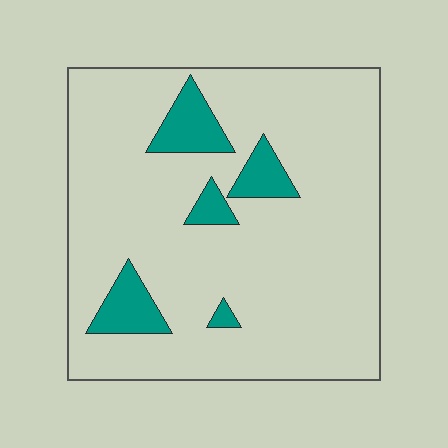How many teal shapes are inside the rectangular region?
5.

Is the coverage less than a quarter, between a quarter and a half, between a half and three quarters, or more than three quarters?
Less than a quarter.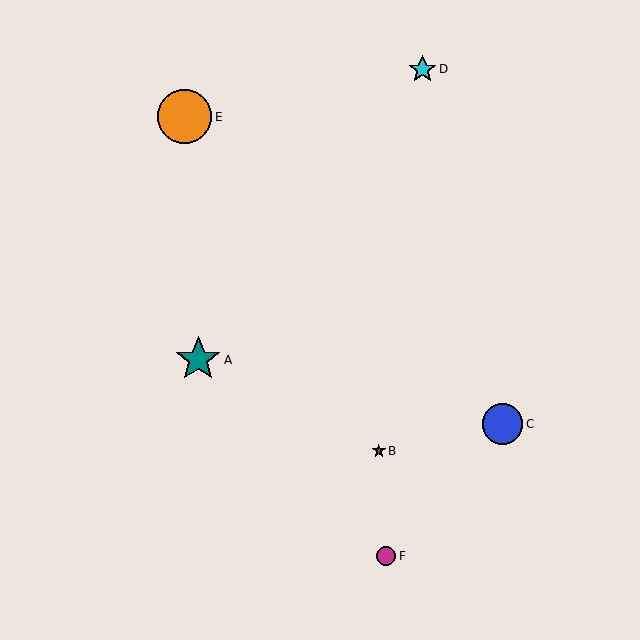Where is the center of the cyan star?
The center of the cyan star is at (423, 69).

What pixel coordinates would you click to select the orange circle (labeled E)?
Click at (185, 117) to select the orange circle E.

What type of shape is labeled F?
Shape F is a magenta circle.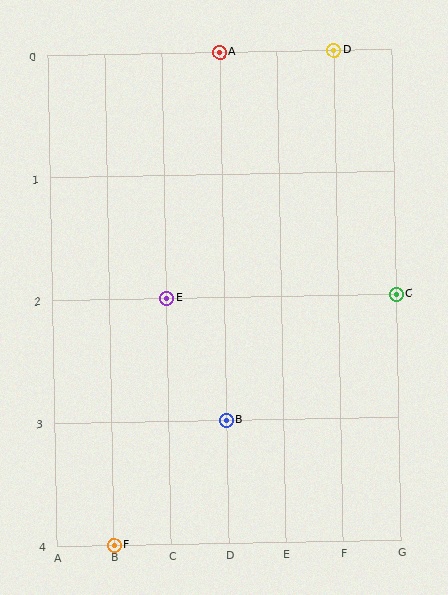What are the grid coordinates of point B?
Point B is at grid coordinates (D, 3).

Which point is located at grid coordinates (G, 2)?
Point C is at (G, 2).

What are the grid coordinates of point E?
Point E is at grid coordinates (C, 2).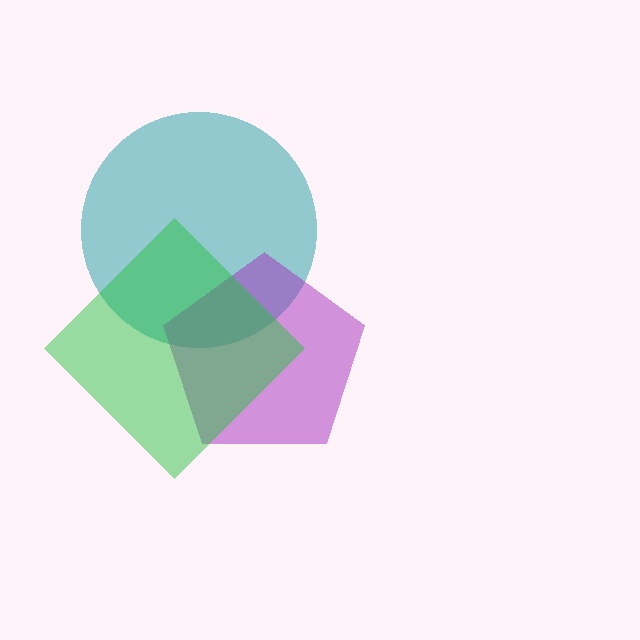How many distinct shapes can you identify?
There are 3 distinct shapes: a teal circle, a purple pentagon, a green diamond.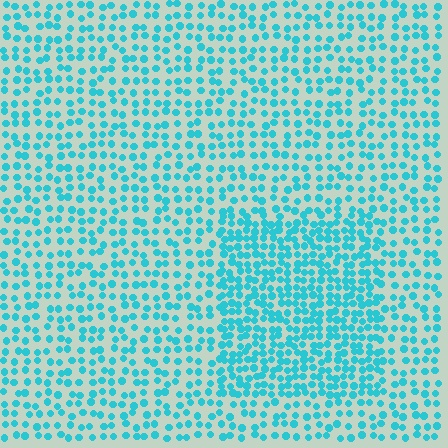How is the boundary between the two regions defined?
The boundary is defined by a change in element density (approximately 1.8x ratio). All elements are the same color, size, and shape.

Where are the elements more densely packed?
The elements are more densely packed inside the rectangle boundary.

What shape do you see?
I see a rectangle.